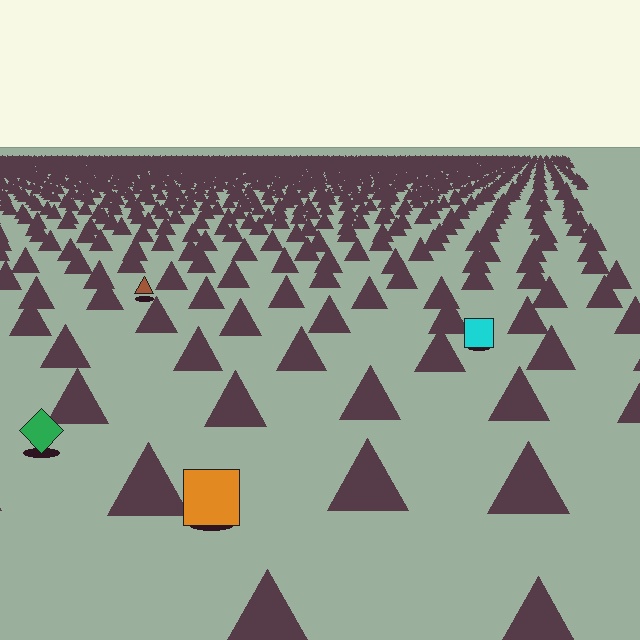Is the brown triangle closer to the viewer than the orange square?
No. The orange square is closer — you can tell from the texture gradient: the ground texture is coarser near it.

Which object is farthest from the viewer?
The brown triangle is farthest from the viewer. It appears smaller and the ground texture around it is denser.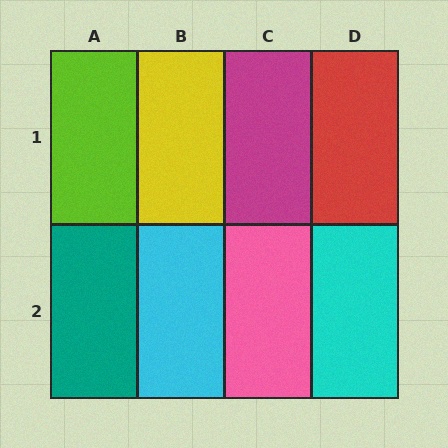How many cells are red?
1 cell is red.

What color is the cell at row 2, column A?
Teal.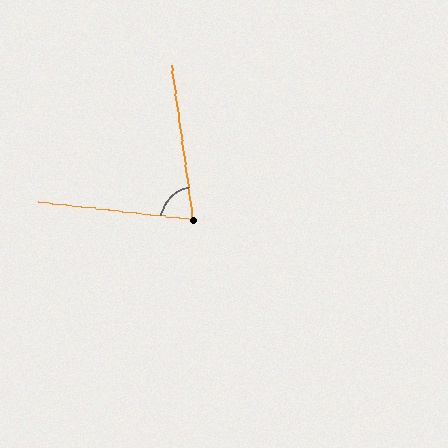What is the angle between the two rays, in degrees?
Approximately 76 degrees.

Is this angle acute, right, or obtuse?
It is acute.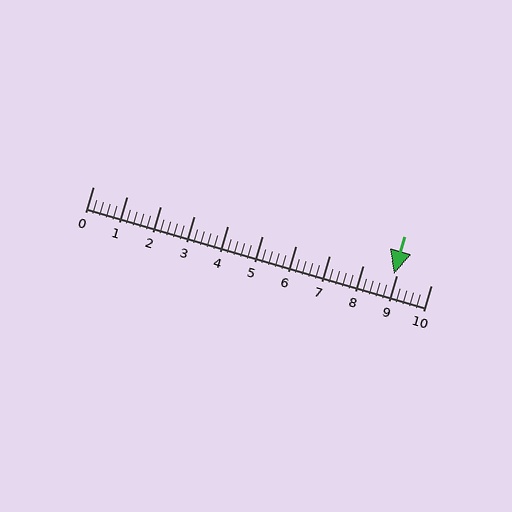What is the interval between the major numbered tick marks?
The major tick marks are spaced 1 units apart.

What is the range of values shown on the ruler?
The ruler shows values from 0 to 10.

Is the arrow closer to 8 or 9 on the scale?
The arrow is closer to 9.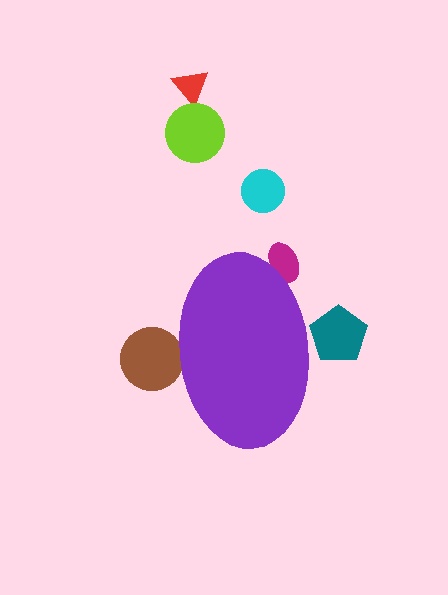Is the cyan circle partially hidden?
No, the cyan circle is fully visible.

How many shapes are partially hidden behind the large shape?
3 shapes are partially hidden.